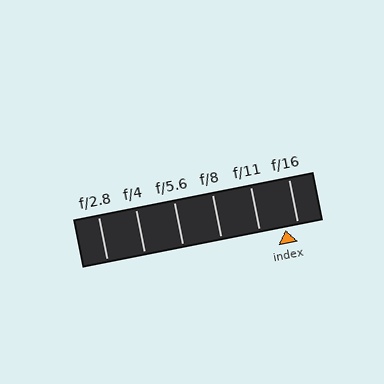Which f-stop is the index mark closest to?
The index mark is closest to f/16.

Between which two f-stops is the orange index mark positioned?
The index mark is between f/11 and f/16.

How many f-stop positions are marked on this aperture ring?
There are 6 f-stop positions marked.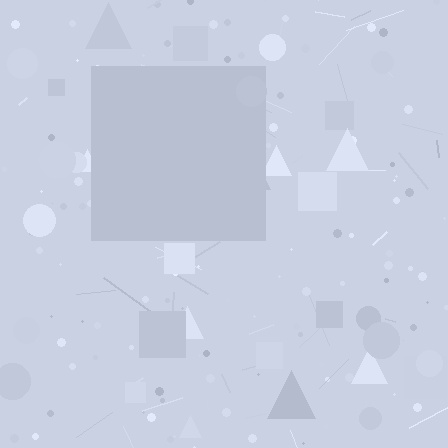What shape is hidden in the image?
A square is hidden in the image.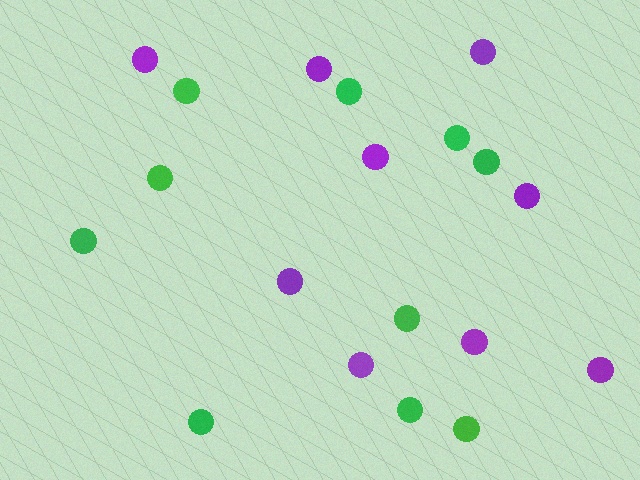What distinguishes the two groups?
There are 2 groups: one group of purple circles (9) and one group of green circles (10).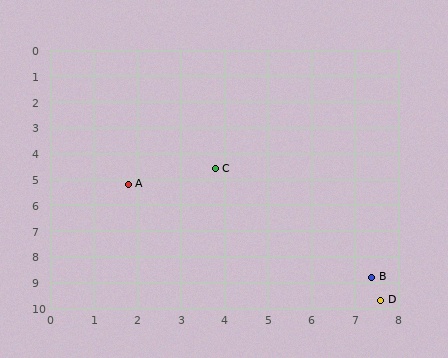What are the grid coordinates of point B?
Point B is at approximately (7.4, 8.8).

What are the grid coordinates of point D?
Point D is at approximately (7.6, 9.7).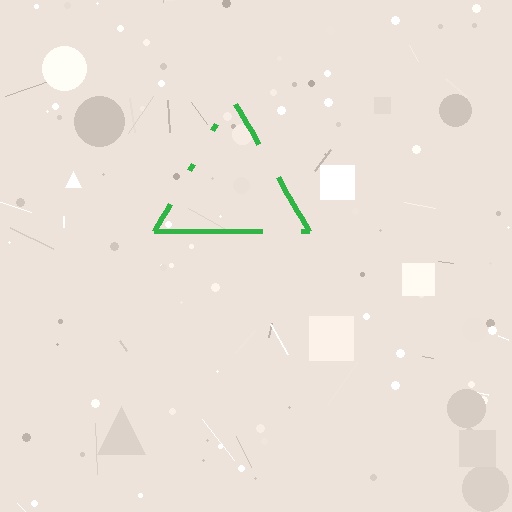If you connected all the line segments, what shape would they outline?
They would outline a triangle.